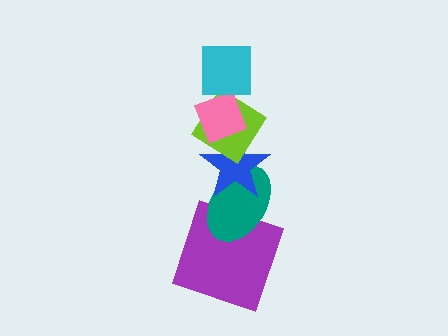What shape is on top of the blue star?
The lime diamond is on top of the blue star.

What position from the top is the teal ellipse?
The teal ellipse is 5th from the top.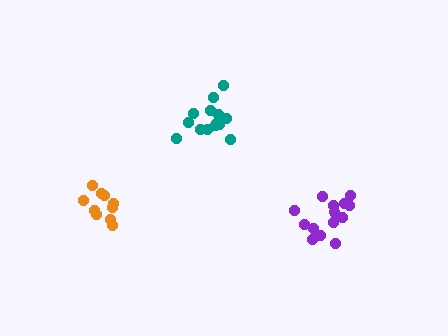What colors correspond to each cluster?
The clusters are colored: orange, teal, purple.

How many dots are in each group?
Group 1: 10 dots, Group 2: 14 dots, Group 3: 14 dots (38 total).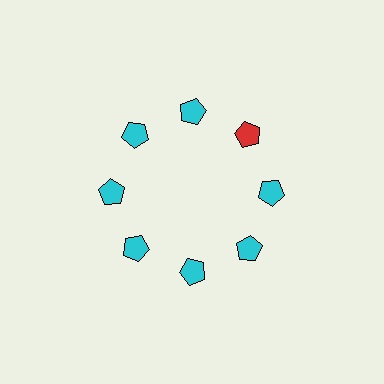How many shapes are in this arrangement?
There are 8 shapes arranged in a ring pattern.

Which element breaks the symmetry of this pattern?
The red pentagon at roughly the 2 o'clock position breaks the symmetry. All other shapes are cyan pentagons.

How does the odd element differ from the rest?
It has a different color: red instead of cyan.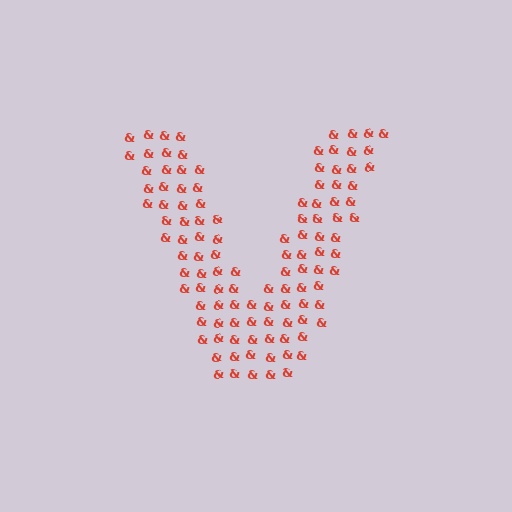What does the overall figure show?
The overall figure shows the letter V.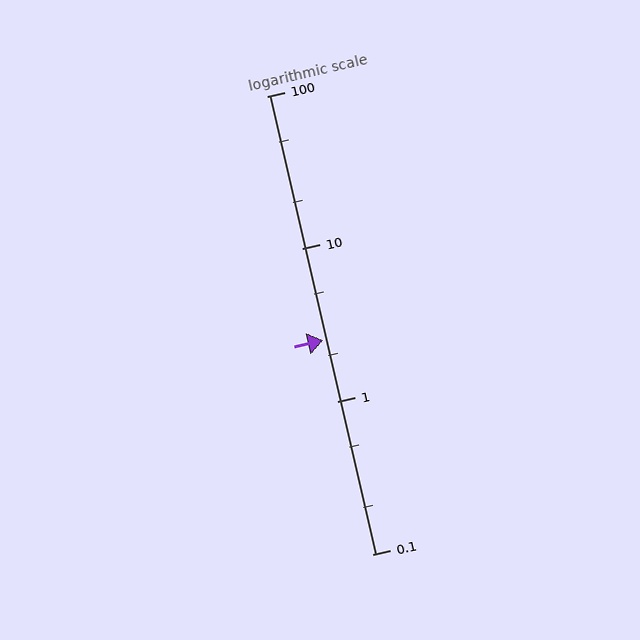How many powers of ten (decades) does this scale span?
The scale spans 3 decades, from 0.1 to 100.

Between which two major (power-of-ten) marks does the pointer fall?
The pointer is between 1 and 10.